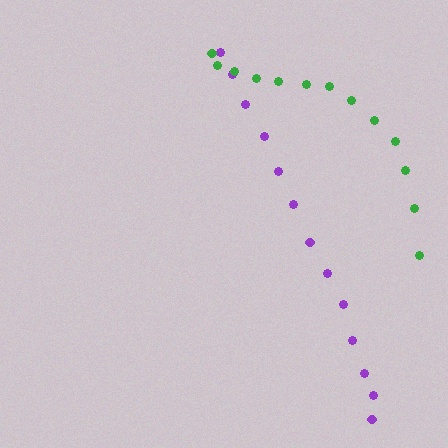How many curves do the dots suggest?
There are 2 distinct paths.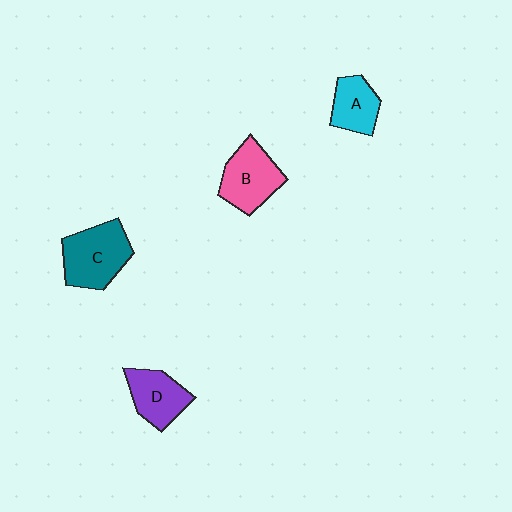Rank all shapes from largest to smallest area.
From largest to smallest: C (teal), B (pink), D (purple), A (cyan).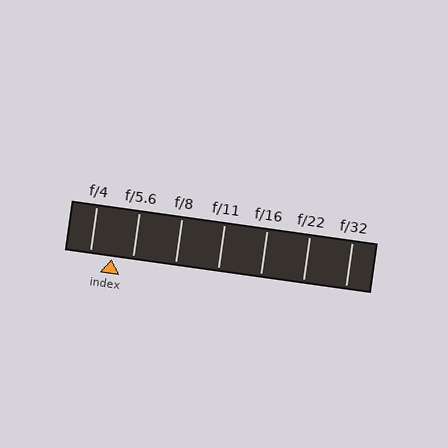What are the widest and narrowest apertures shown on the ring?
The widest aperture shown is f/4 and the narrowest is f/32.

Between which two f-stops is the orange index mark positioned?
The index mark is between f/4 and f/5.6.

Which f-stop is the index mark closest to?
The index mark is closest to f/5.6.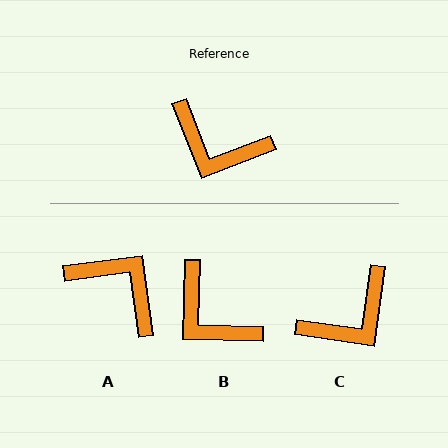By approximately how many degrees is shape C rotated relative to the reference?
Approximately 60 degrees counter-clockwise.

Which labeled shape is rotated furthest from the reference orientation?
A, about 166 degrees away.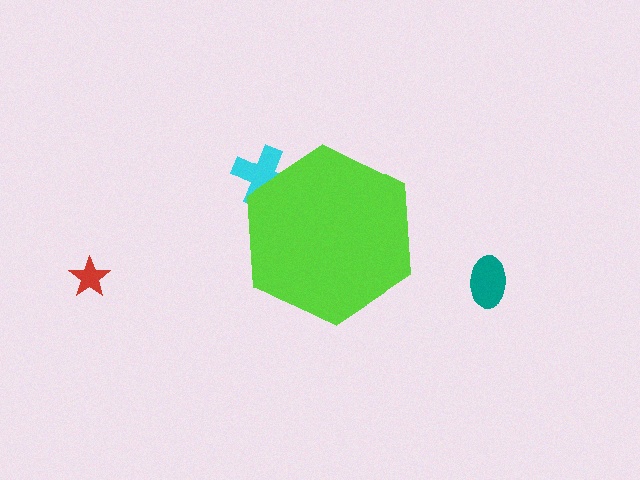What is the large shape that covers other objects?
A lime hexagon.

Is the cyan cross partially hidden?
Yes, the cyan cross is partially hidden behind the lime hexagon.